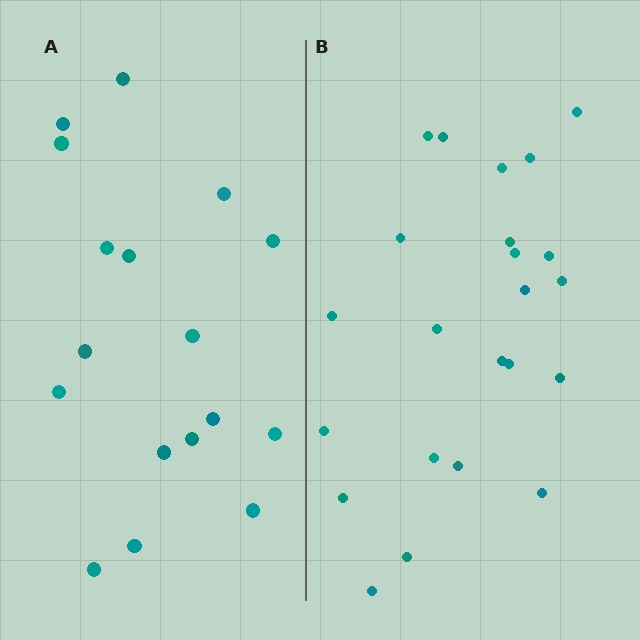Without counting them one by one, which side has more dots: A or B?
Region B (the right region) has more dots.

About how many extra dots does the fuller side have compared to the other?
Region B has about 6 more dots than region A.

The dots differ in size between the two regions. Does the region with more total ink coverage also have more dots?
No. Region A has more total ink coverage because its dots are larger, but region B actually contains more individual dots. Total area can be misleading — the number of items is what matters here.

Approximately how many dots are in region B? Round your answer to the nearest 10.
About 20 dots. (The exact count is 23, which rounds to 20.)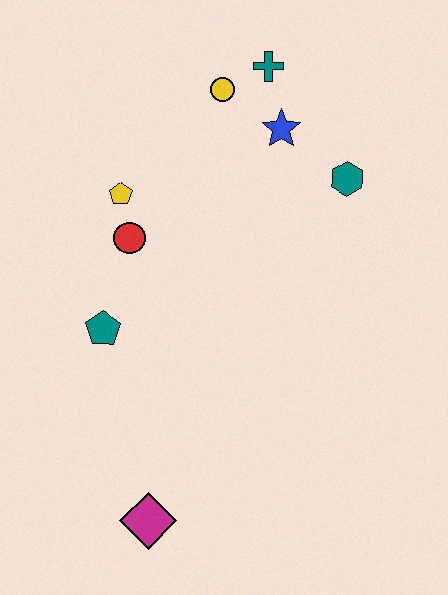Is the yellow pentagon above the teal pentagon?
Yes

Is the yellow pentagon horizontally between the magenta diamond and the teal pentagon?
Yes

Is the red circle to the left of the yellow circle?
Yes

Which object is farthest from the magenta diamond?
The teal cross is farthest from the magenta diamond.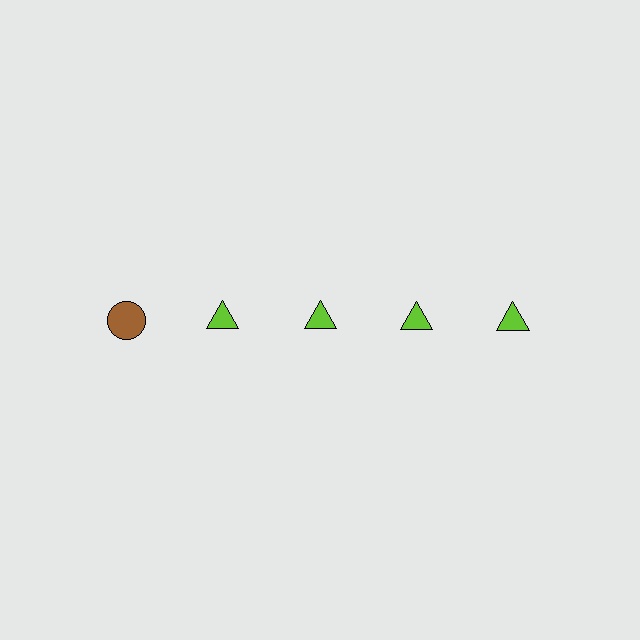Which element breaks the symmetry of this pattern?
The brown circle in the top row, leftmost column breaks the symmetry. All other shapes are lime triangles.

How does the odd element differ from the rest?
It differs in both color (brown instead of lime) and shape (circle instead of triangle).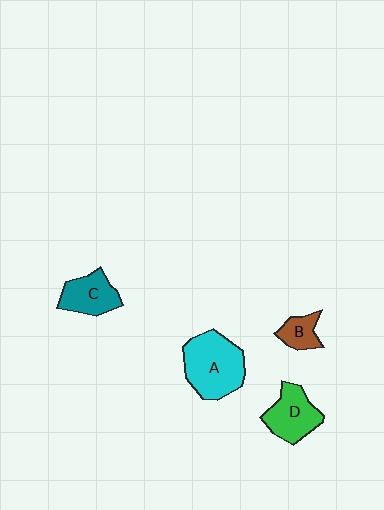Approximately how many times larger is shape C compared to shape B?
Approximately 1.7 times.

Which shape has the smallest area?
Shape B (brown).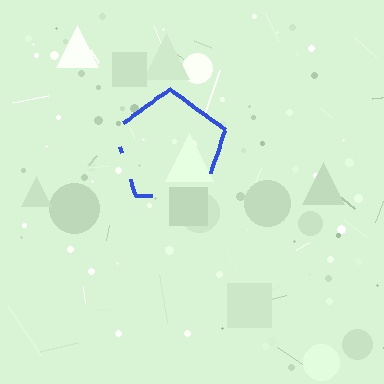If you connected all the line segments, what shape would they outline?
They would outline a pentagon.